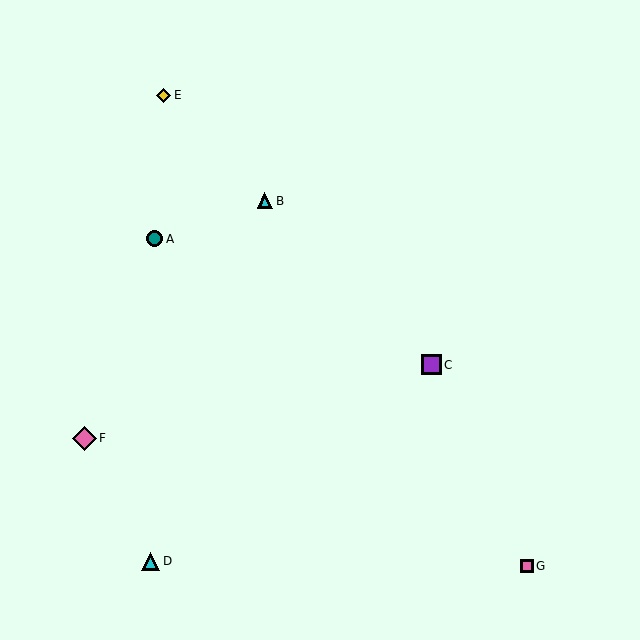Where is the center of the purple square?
The center of the purple square is at (431, 365).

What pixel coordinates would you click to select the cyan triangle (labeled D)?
Click at (151, 561) to select the cyan triangle D.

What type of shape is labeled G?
Shape G is a pink square.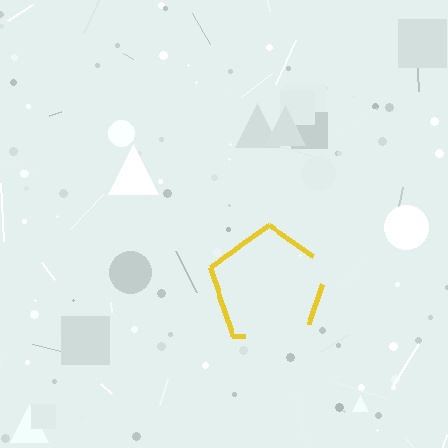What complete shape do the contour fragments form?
The contour fragments form a pentagon.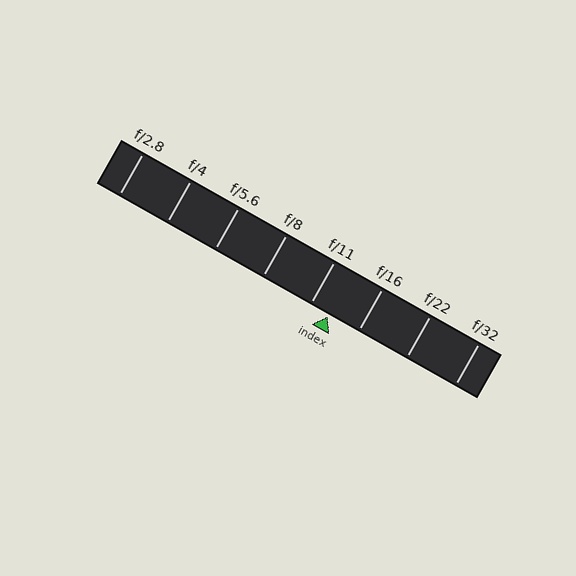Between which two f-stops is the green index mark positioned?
The index mark is between f/11 and f/16.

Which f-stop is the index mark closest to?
The index mark is closest to f/11.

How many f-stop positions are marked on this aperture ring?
There are 8 f-stop positions marked.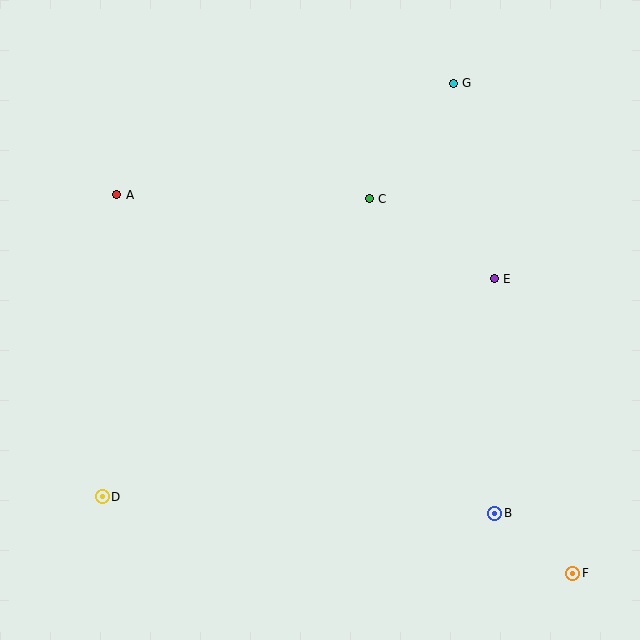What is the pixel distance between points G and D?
The distance between G and D is 542 pixels.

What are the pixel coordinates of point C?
Point C is at (369, 199).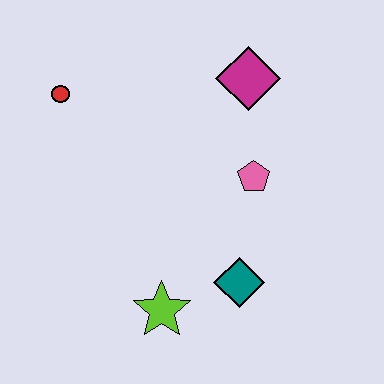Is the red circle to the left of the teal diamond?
Yes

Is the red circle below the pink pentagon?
No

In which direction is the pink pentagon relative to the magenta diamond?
The pink pentagon is below the magenta diamond.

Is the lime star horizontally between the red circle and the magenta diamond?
Yes